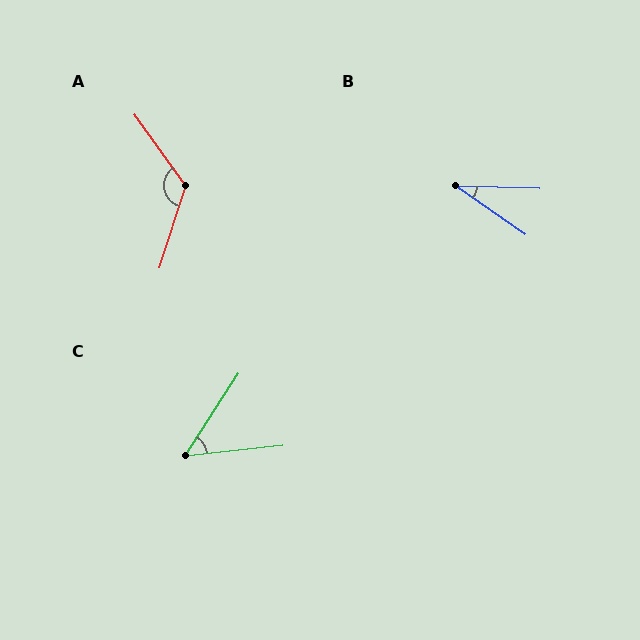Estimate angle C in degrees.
Approximately 51 degrees.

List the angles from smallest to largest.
B (33°), C (51°), A (127°).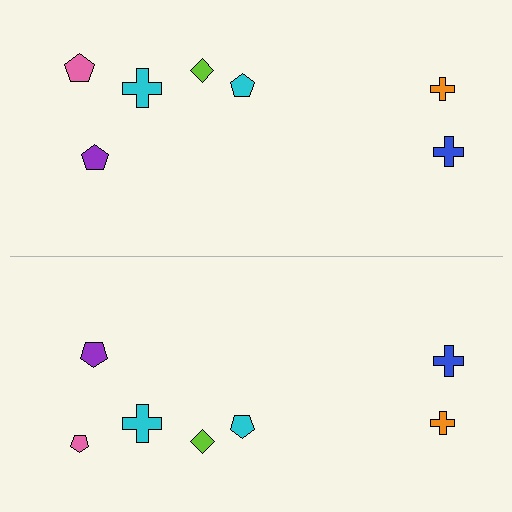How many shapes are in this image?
There are 14 shapes in this image.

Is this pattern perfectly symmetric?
No, the pattern is not perfectly symmetric. The pink pentagon on the bottom side has a different size than its mirror counterpart.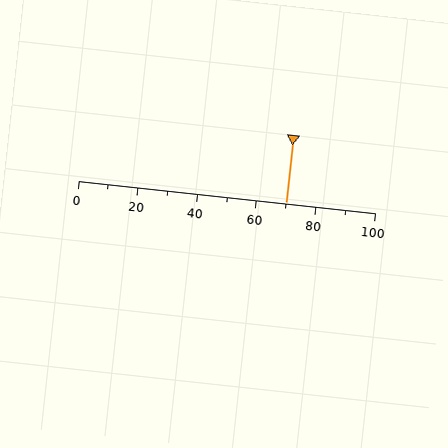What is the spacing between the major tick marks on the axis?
The major ticks are spaced 20 apart.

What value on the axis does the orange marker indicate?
The marker indicates approximately 70.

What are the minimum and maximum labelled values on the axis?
The axis runs from 0 to 100.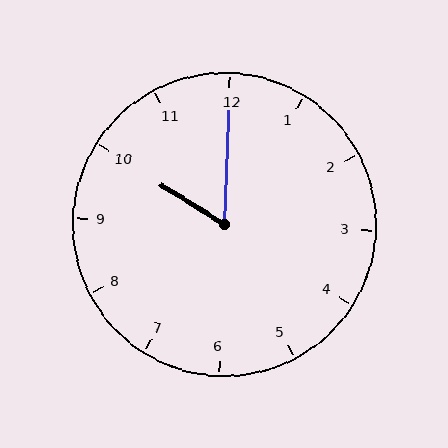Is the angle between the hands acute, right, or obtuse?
It is acute.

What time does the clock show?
10:00.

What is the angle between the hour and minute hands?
Approximately 60 degrees.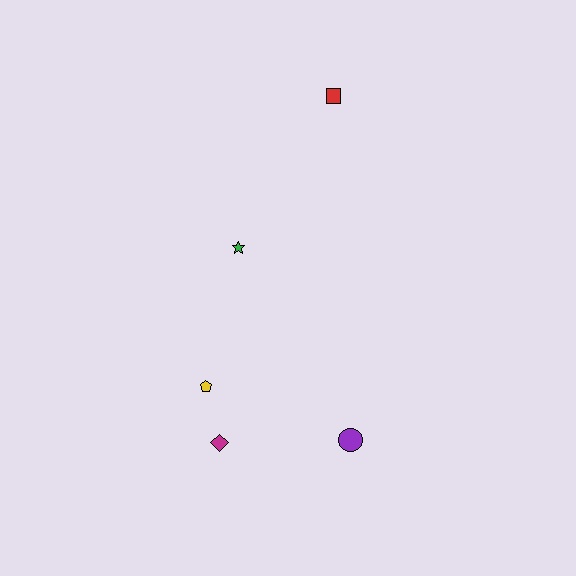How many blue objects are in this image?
There are no blue objects.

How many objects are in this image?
There are 5 objects.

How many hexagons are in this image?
There are no hexagons.